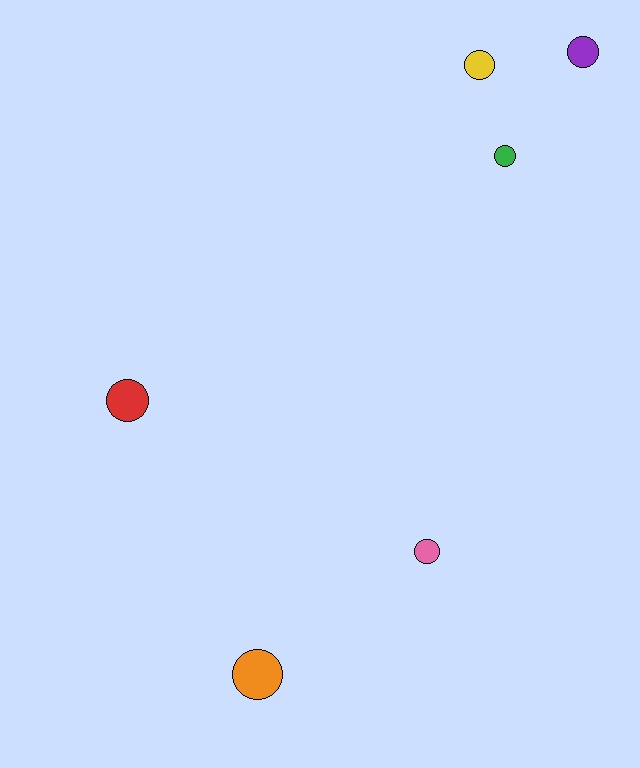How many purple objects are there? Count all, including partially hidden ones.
There is 1 purple object.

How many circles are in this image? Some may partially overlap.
There are 6 circles.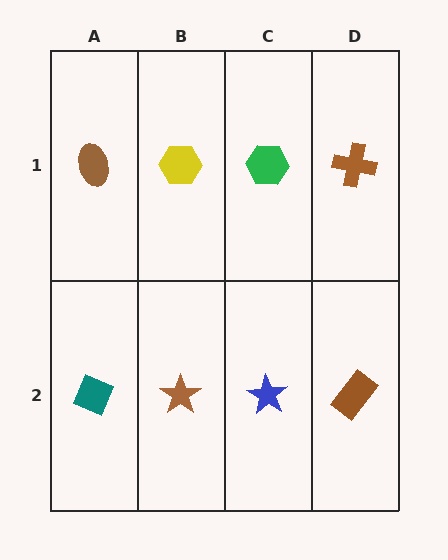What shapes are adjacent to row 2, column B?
A yellow hexagon (row 1, column B), a teal diamond (row 2, column A), a blue star (row 2, column C).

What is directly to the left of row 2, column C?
A brown star.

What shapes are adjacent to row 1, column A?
A teal diamond (row 2, column A), a yellow hexagon (row 1, column B).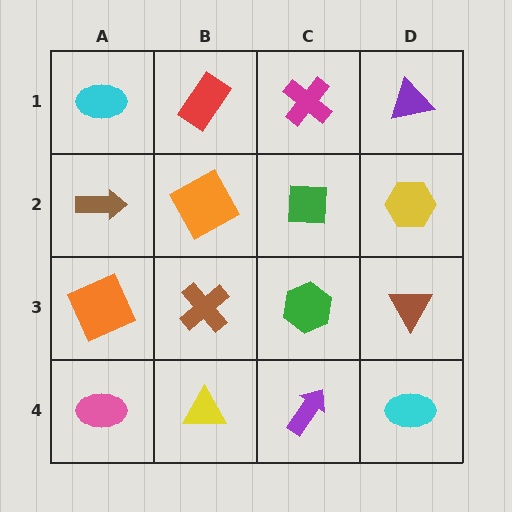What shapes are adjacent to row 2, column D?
A purple triangle (row 1, column D), a brown triangle (row 3, column D), a green square (row 2, column C).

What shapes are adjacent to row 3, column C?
A green square (row 2, column C), a purple arrow (row 4, column C), a brown cross (row 3, column B), a brown triangle (row 3, column D).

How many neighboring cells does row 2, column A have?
3.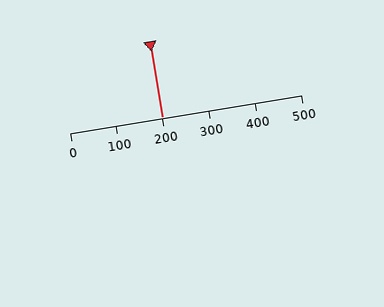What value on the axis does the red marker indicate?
The marker indicates approximately 200.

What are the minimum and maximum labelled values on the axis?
The axis runs from 0 to 500.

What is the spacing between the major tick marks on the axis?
The major ticks are spaced 100 apart.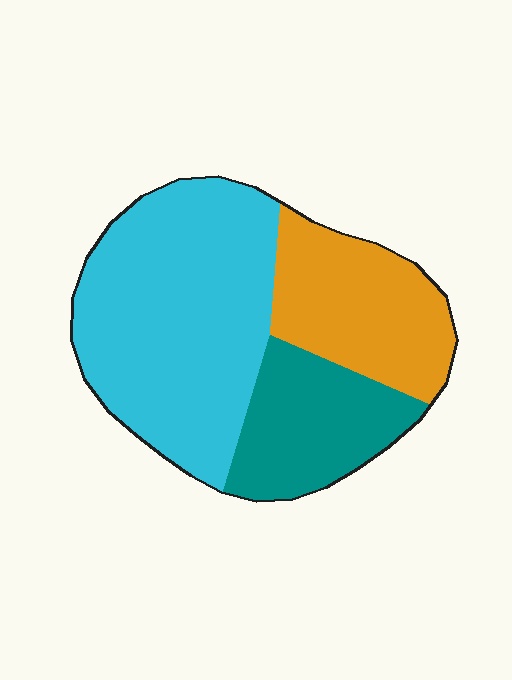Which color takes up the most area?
Cyan, at roughly 50%.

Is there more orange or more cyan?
Cyan.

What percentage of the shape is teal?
Teal covers roughly 20% of the shape.